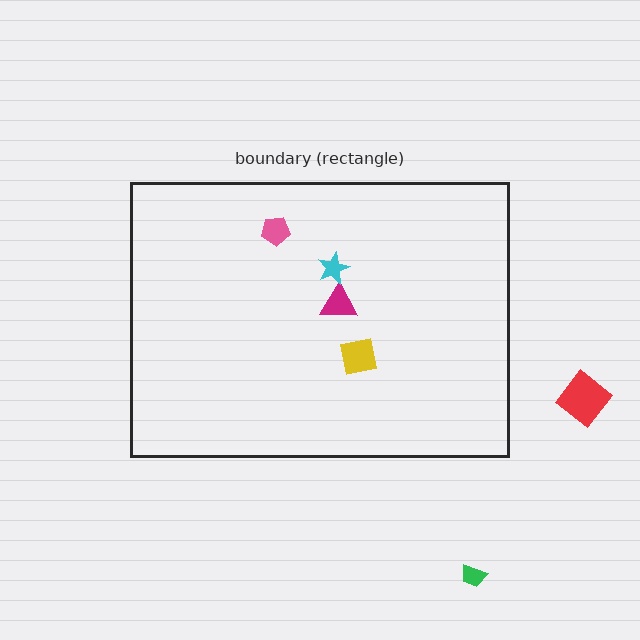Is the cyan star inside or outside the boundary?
Inside.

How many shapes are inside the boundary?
4 inside, 2 outside.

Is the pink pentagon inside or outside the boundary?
Inside.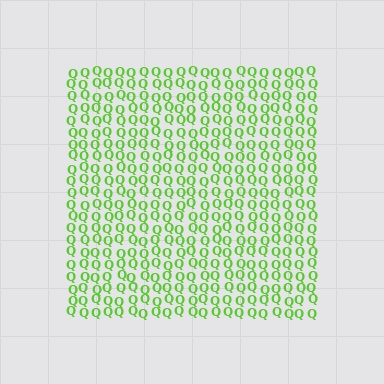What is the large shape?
The large shape is a square.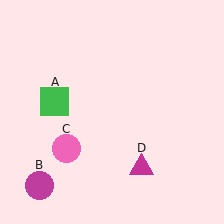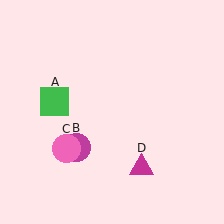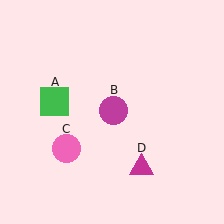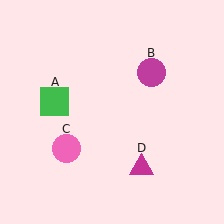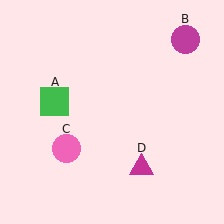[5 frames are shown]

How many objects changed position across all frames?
1 object changed position: magenta circle (object B).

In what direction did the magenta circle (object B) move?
The magenta circle (object B) moved up and to the right.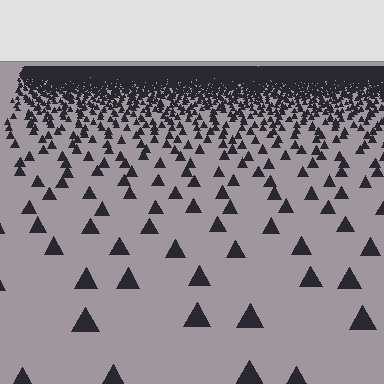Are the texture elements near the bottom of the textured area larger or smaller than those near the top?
Larger. Near the bottom, elements are closer to the viewer and appear at a bigger on-screen size.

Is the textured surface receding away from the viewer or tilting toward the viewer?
The surface is receding away from the viewer. Texture elements get smaller and denser toward the top.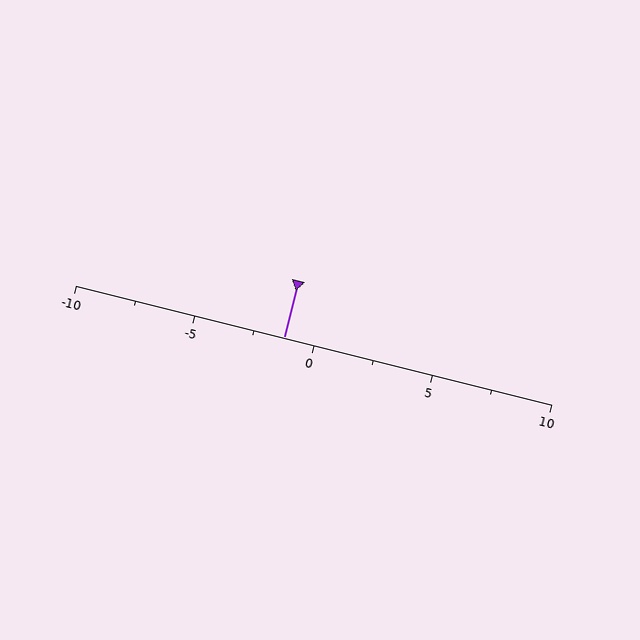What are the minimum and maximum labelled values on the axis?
The axis runs from -10 to 10.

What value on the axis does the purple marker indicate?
The marker indicates approximately -1.2.